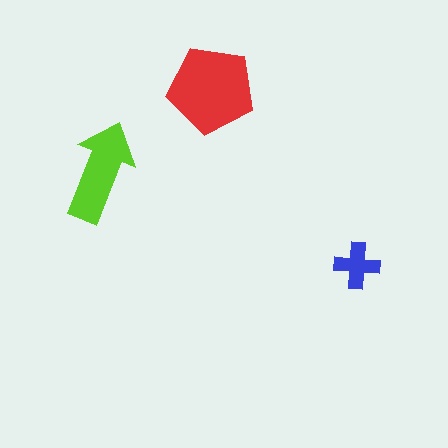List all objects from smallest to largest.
The blue cross, the lime arrow, the red pentagon.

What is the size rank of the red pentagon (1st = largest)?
1st.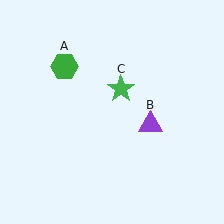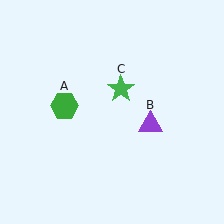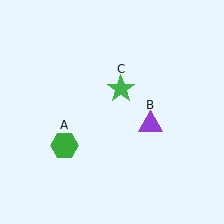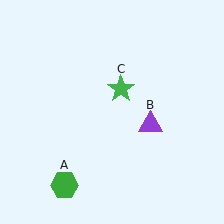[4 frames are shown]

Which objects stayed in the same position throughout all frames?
Purple triangle (object B) and green star (object C) remained stationary.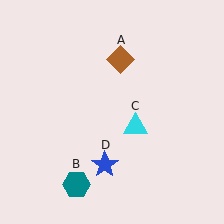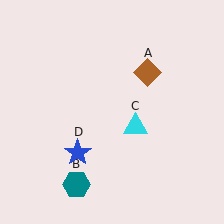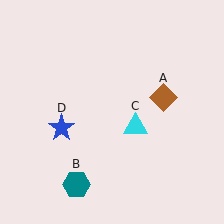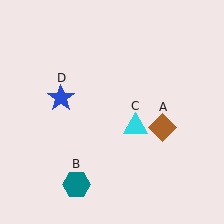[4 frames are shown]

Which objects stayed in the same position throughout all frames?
Teal hexagon (object B) and cyan triangle (object C) remained stationary.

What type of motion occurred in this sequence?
The brown diamond (object A), blue star (object D) rotated clockwise around the center of the scene.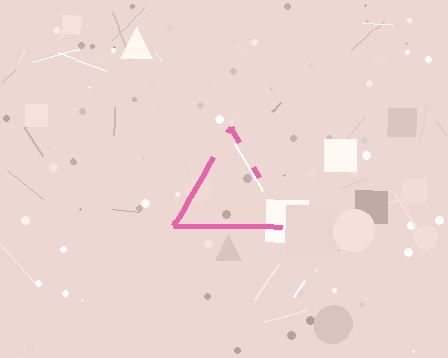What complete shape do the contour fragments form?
The contour fragments form a triangle.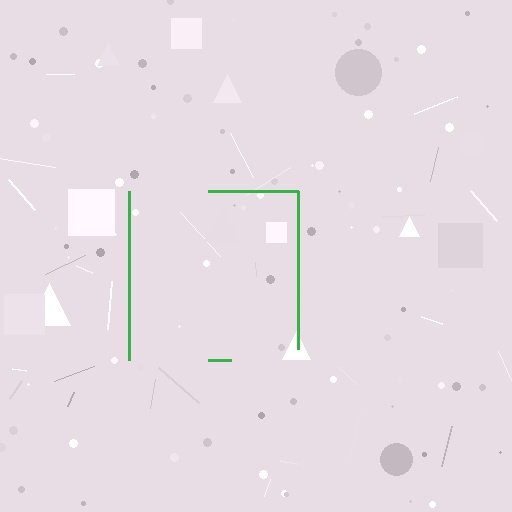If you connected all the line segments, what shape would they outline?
They would outline a square.